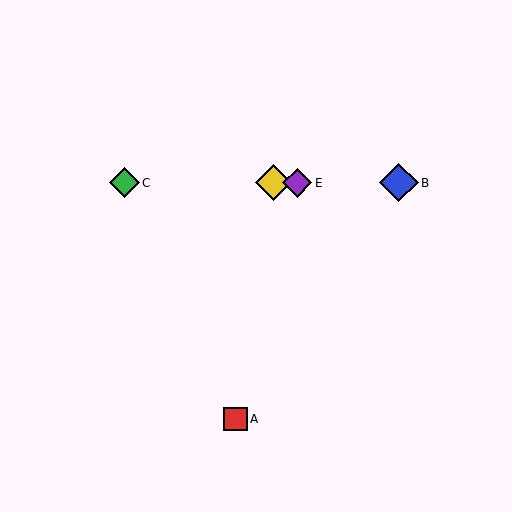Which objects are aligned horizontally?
Objects B, C, D, E are aligned horizontally.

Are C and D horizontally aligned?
Yes, both are at y≈183.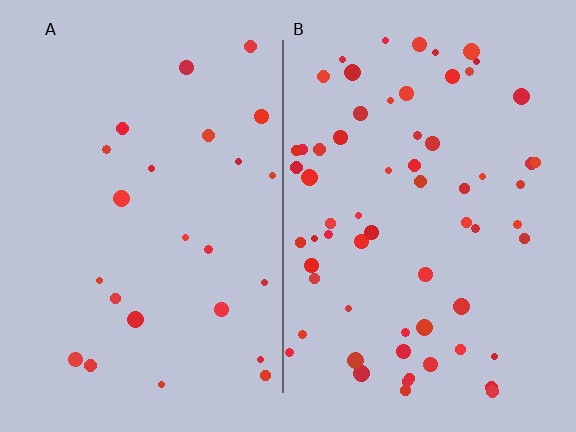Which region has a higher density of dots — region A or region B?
B (the right).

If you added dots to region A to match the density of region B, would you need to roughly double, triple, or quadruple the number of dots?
Approximately triple.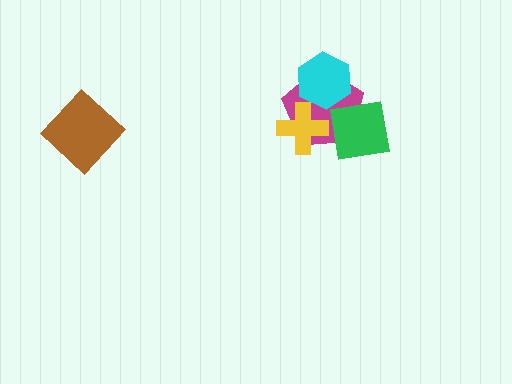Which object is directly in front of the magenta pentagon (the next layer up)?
The cyan hexagon is directly in front of the magenta pentagon.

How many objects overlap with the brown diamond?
0 objects overlap with the brown diamond.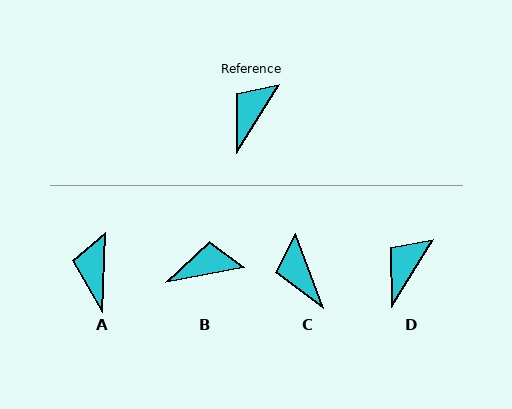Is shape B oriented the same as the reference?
No, it is off by about 47 degrees.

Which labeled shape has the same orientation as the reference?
D.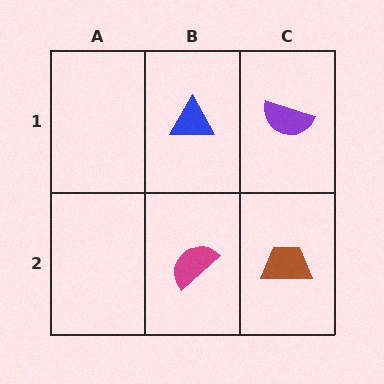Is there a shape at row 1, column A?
No, that cell is empty.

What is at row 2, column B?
A magenta semicircle.